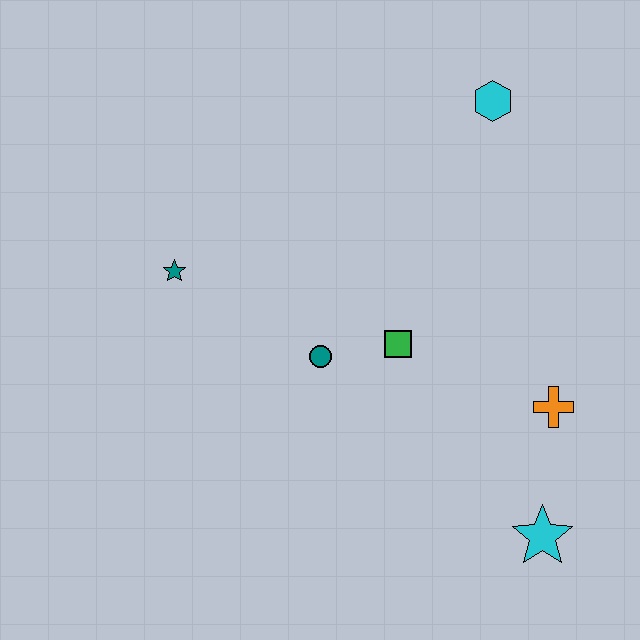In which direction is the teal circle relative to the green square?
The teal circle is to the left of the green square.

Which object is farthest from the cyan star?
The teal star is farthest from the cyan star.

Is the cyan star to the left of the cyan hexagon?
No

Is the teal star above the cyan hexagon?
No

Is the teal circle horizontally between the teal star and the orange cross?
Yes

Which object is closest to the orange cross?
The cyan star is closest to the orange cross.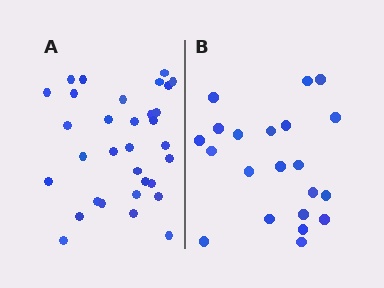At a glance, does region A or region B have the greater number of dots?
Region A (the left region) has more dots.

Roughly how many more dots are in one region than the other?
Region A has roughly 12 or so more dots than region B.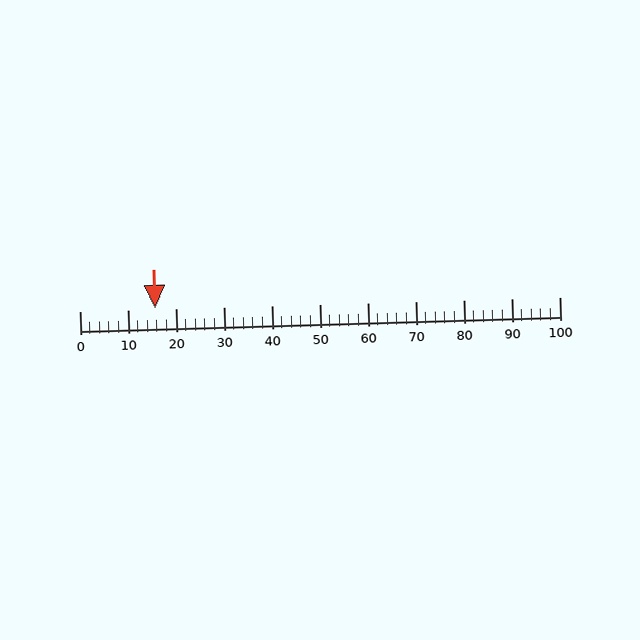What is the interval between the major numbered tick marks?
The major tick marks are spaced 10 units apart.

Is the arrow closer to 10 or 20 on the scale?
The arrow is closer to 20.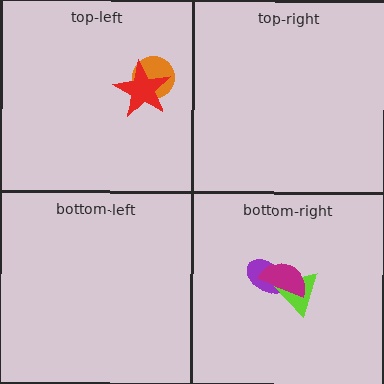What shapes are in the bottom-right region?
The purple ellipse, the lime triangle, the magenta semicircle.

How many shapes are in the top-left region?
2.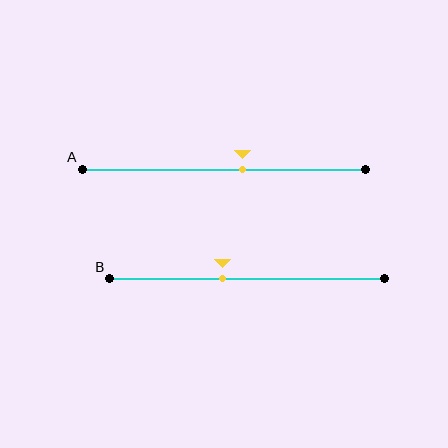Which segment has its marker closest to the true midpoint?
Segment A has its marker closest to the true midpoint.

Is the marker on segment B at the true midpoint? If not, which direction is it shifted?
No, the marker on segment B is shifted to the left by about 9% of the segment length.